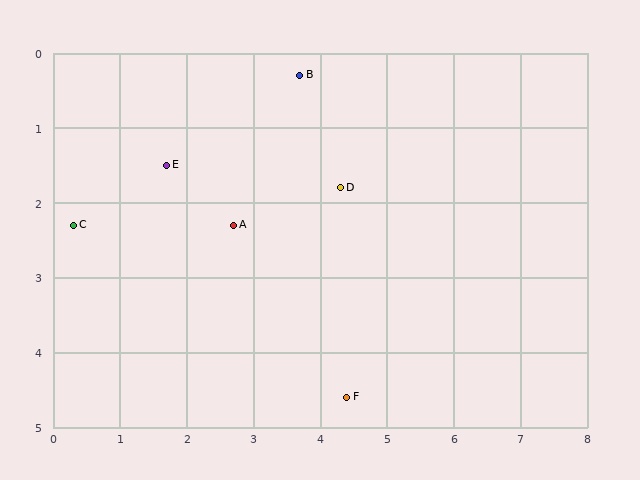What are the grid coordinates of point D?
Point D is at approximately (4.3, 1.8).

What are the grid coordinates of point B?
Point B is at approximately (3.7, 0.3).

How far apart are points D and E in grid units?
Points D and E are about 2.6 grid units apart.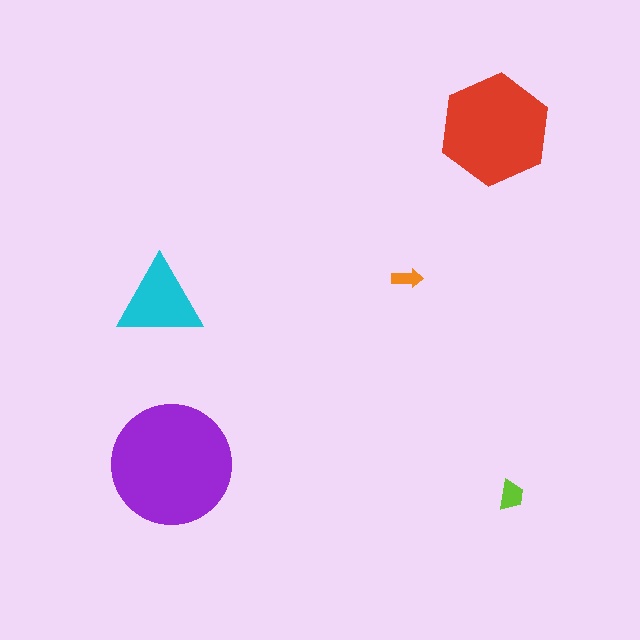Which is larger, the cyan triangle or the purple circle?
The purple circle.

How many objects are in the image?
There are 5 objects in the image.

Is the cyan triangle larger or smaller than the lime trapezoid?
Larger.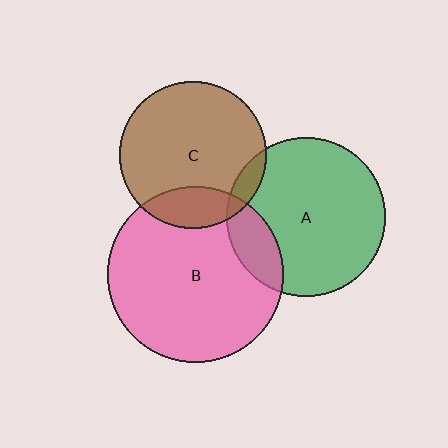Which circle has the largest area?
Circle B (pink).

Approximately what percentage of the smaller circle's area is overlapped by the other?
Approximately 15%.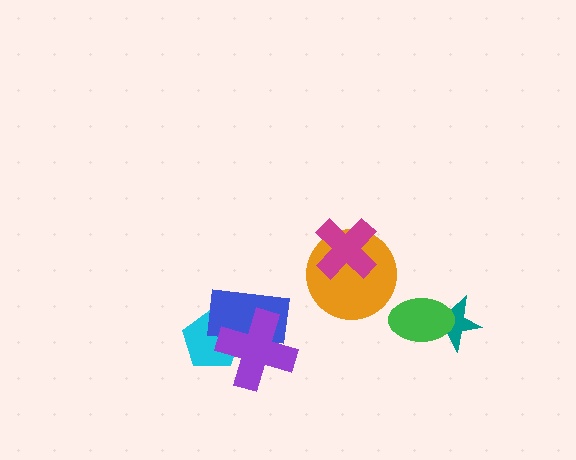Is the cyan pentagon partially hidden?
Yes, it is partially covered by another shape.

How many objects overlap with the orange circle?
1 object overlaps with the orange circle.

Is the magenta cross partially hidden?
No, no other shape covers it.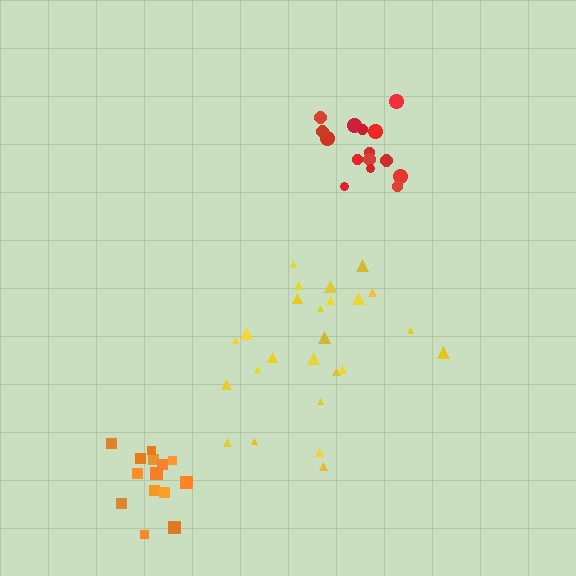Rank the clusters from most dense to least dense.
orange, red, yellow.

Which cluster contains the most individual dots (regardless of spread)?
Yellow (25).